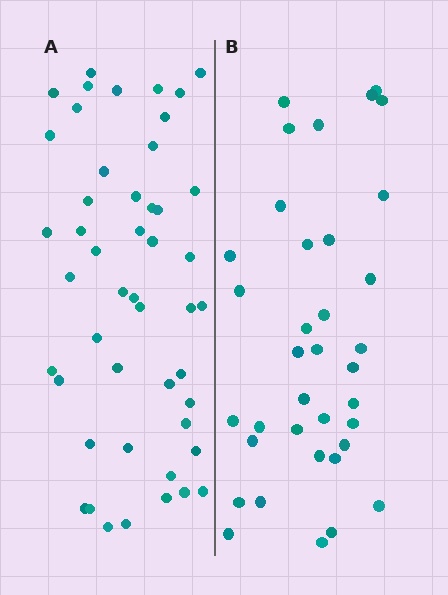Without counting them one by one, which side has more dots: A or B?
Region A (the left region) has more dots.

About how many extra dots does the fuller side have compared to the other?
Region A has roughly 12 or so more dots than region B.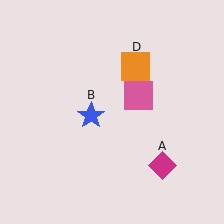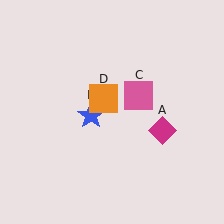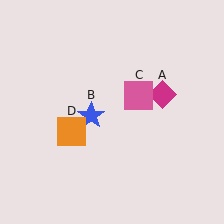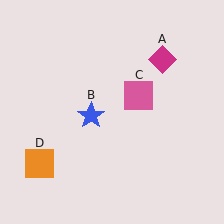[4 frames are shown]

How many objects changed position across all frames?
2 objects changed position: magenta diamond (object A), orange square (object D).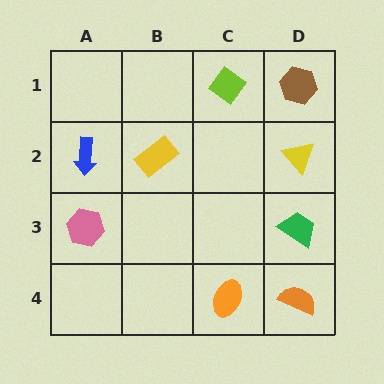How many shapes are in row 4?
2 shapes.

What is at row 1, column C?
A lime diamond.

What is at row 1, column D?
A brown hexagon.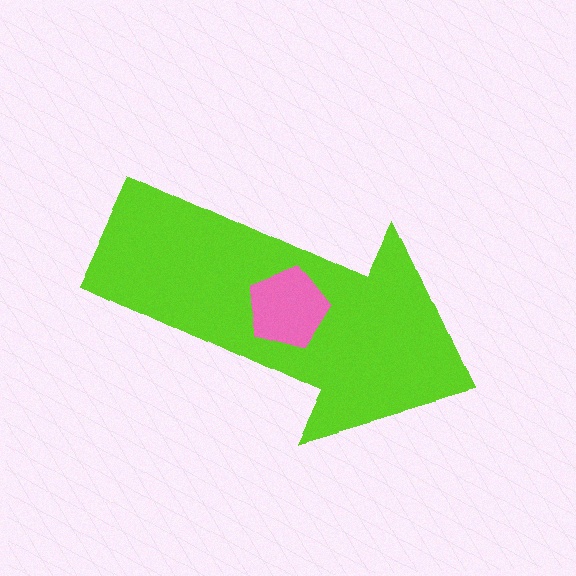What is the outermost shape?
The lime arrow.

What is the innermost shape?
The pink pentagon.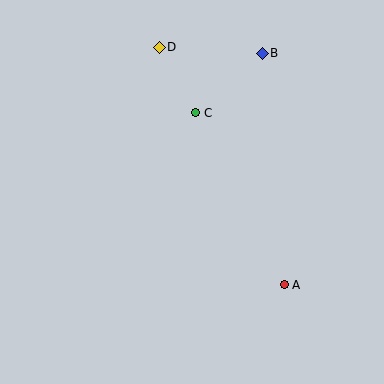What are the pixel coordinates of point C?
Point C is at (196, 113).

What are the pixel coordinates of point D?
Point D is at (159, 47).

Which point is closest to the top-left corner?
Point D is closest to the top-left corner.